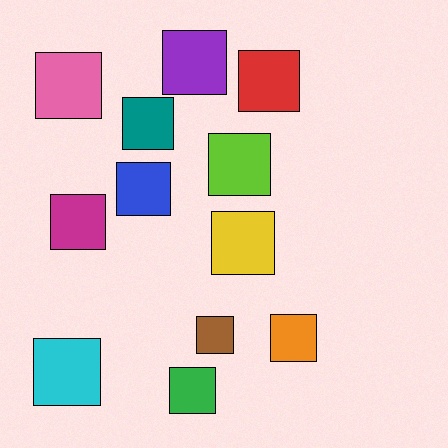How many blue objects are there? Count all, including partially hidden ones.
There is 1 blue object.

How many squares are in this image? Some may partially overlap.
There are 12 squares.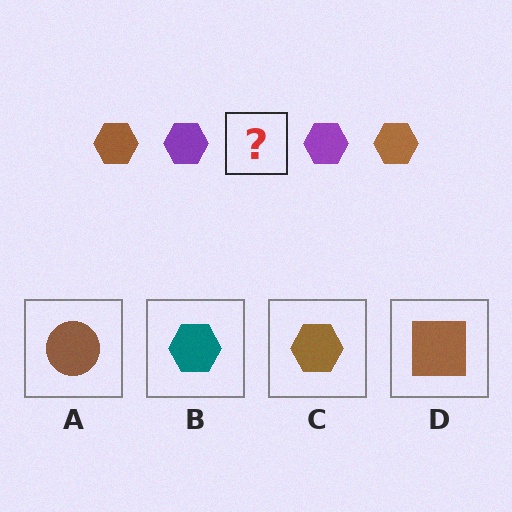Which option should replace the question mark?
Option C.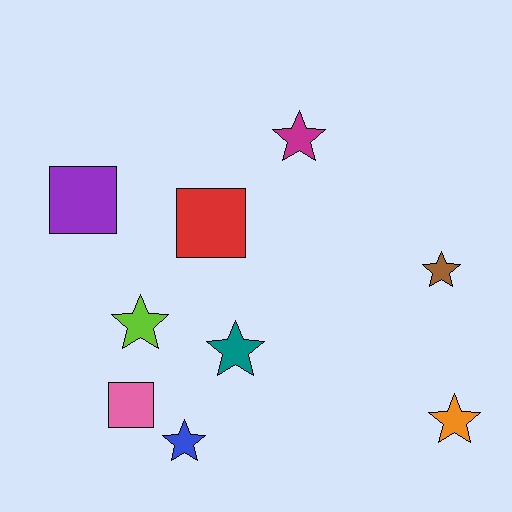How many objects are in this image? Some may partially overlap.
There are 9 objects.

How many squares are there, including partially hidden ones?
There are 3 squares.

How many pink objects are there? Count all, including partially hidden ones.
There is 1 pink object.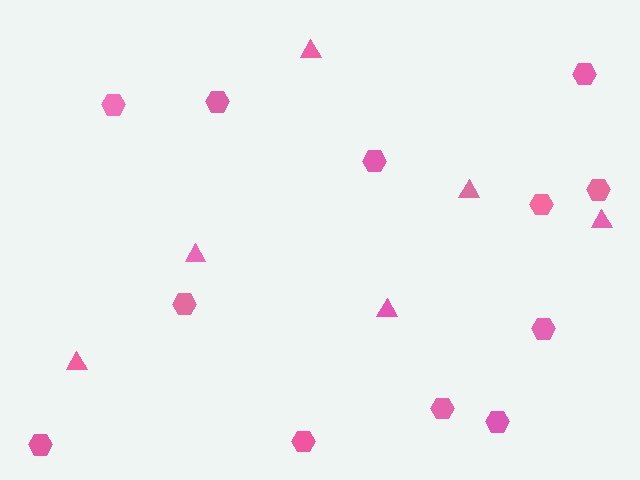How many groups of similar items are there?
There are 2 groups: one group of hexagons (12) and one group of triangles (6).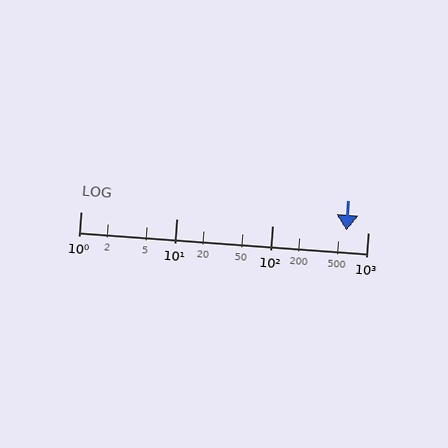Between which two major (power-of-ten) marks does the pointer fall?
The pointer is between 100 and 1000.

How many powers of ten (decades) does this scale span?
The scale spans 3 decades, from 1 to 1000.